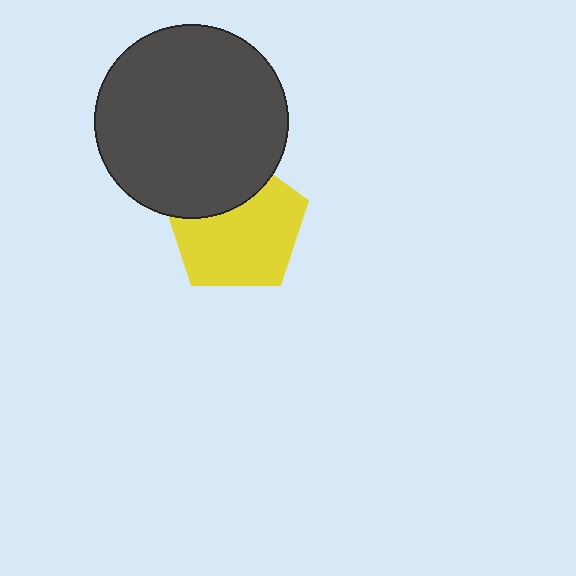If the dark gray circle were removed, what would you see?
You would see the complete yellow pentagon.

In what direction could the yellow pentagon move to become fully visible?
The yellow pentagon could move down. That would shift it out from behind the dark gray circle entirely.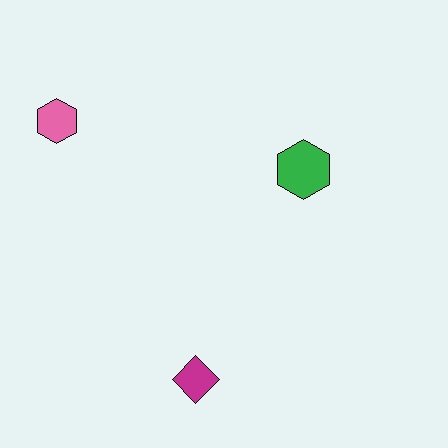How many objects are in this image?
There are 3 objects.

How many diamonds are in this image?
There is 1 diamond.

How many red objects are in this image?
There are no red objects.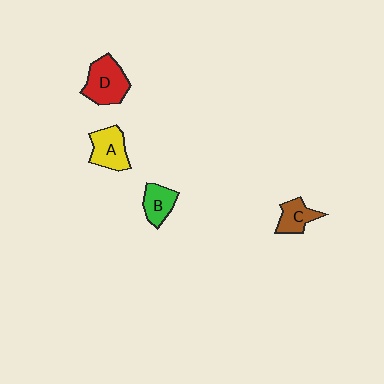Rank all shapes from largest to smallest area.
From largest to smallest: D (red), A (yellow), B (green), C (brown).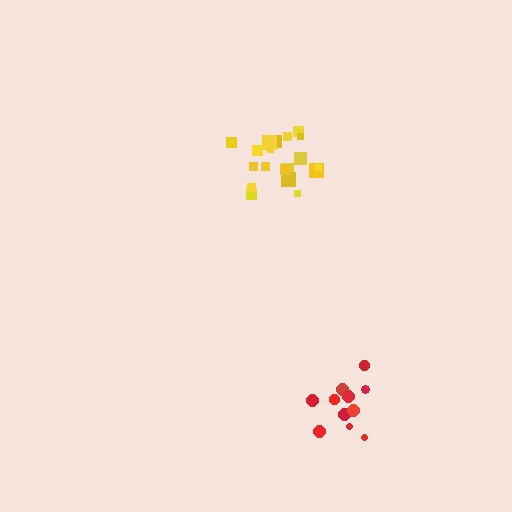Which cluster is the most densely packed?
Yellow.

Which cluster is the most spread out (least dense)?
Red.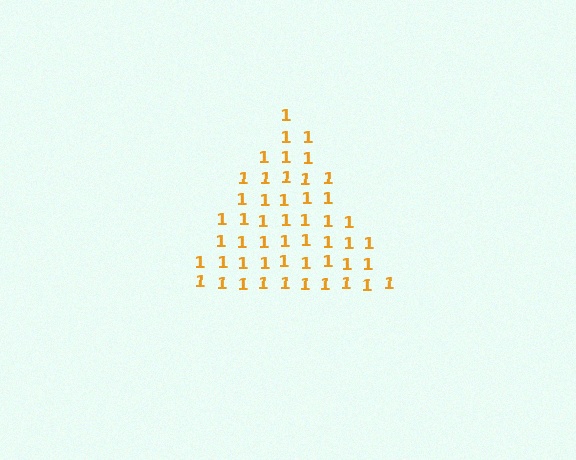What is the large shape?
The large shape is a triangle.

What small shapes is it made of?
It is made of small digit 1's.